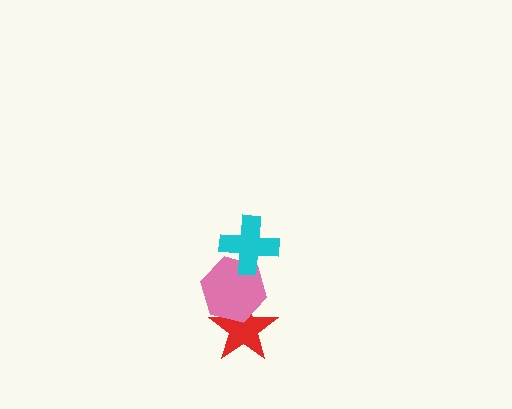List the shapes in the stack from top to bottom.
From top to bottom: the cyan cross, the pink hexagon, the red star.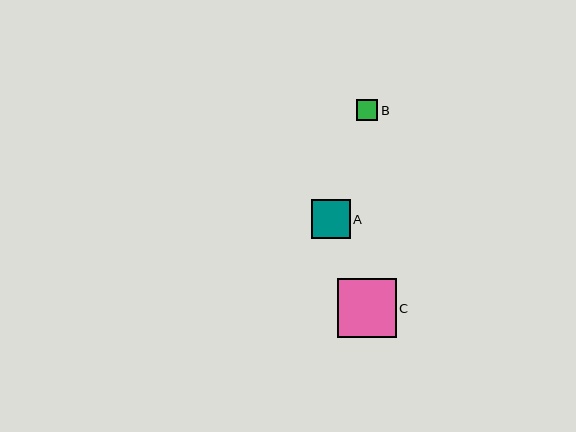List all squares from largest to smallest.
From largest to smallest: C, A, B.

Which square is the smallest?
Square B is the smallest with a size of approximately 21 pixels.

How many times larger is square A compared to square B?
Square A is approximately 1.8 times the size of square B.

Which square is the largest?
Square C is the largest with a size of approximately 59 pixels.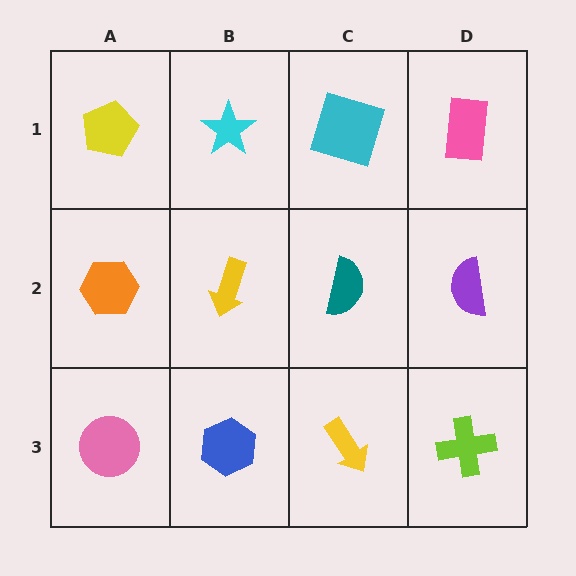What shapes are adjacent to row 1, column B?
A yellow arrow (row 2, column B), a yellow pentagon (row 1, column A), a cyan square (row 1, column C).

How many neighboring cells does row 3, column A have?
2.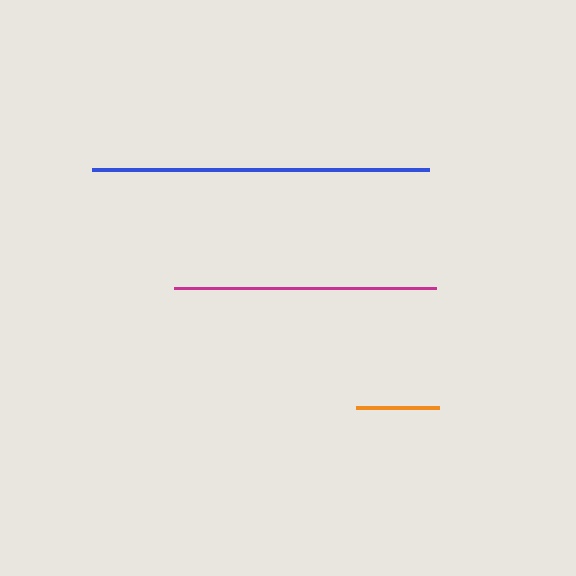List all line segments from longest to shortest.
From longest to shortest: blue, magenta, orange.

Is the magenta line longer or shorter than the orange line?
The magenta line is longer than the orange line.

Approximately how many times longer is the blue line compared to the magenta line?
The blue line is approximately 1.3 times the length of the magenta line.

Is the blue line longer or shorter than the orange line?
The blue line is longer than the orange line.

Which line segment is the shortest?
The orange line is the shortest at approximately 83 pixels.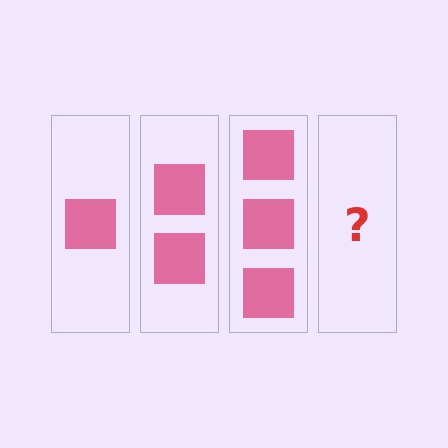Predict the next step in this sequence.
The next step is 4 squares.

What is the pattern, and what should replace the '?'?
The pattern is that each step adds one more square. The '?' should be 4 squares.